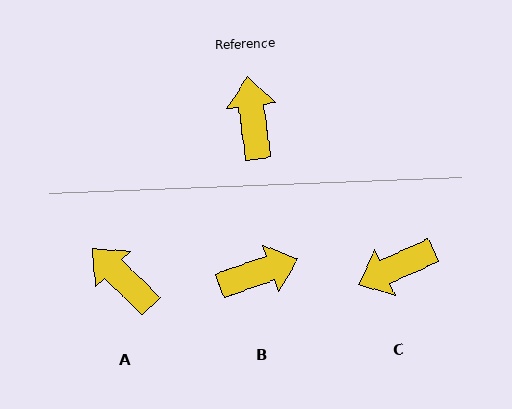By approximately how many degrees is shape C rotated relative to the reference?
Approximately 107 degrees counter-clockwise.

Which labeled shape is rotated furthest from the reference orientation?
C, about 107 degrees away.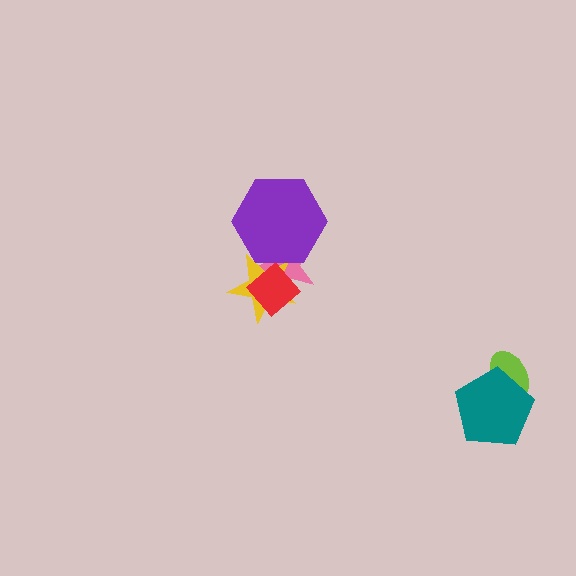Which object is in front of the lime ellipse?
The teal pentagon is in front of the lime ellipse.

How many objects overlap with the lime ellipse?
1 object overlaps with the lime ellipse.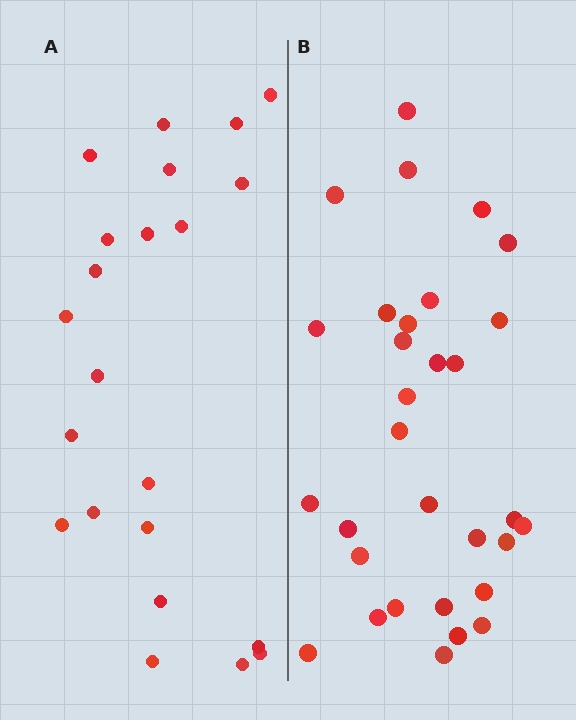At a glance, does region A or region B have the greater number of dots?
Region B (the right region) has more dots.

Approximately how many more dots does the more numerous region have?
Region B has roughly 8 or so more dots than region A.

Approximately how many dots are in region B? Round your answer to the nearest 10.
About 30 dots. (The exact count is 31, which rounds to 30.)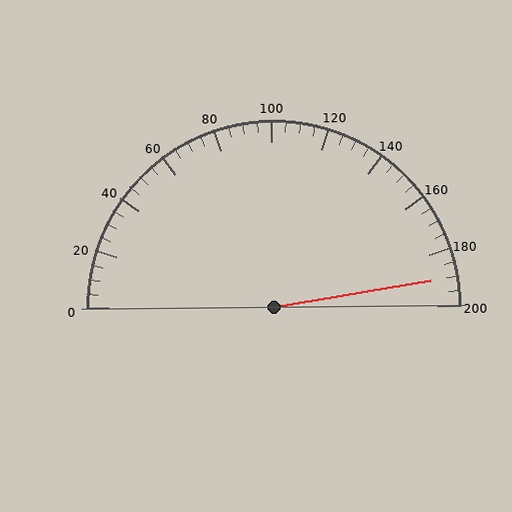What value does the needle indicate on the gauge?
The needle indicates approximately 190.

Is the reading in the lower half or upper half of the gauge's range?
The reading is in the upper half of the range (0 to 200).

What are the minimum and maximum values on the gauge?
The gauge ranges from 0 to 200.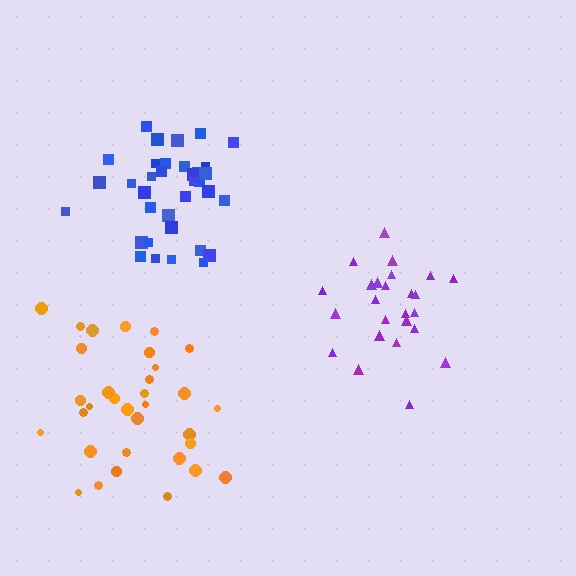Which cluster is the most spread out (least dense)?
Orange.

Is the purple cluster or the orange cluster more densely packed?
Purple.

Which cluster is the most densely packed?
Blue.